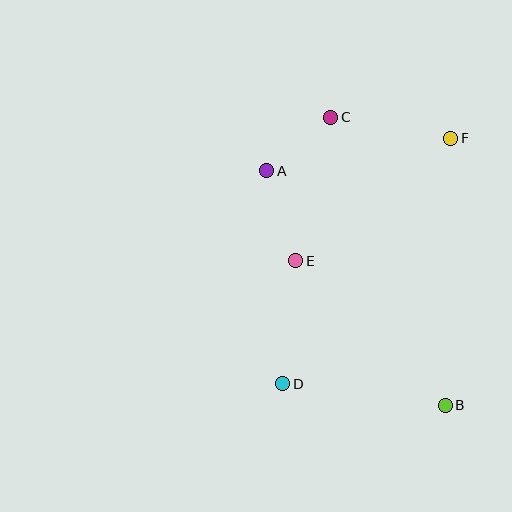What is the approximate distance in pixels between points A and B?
The distance between A and B is approximately 295 pixels.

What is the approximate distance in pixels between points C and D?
The distance between C and D is approximately 270 pixels.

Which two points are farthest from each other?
Points B and C are farthest from each other.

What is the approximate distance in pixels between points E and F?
The distance between E and F is approximately 198 pixels.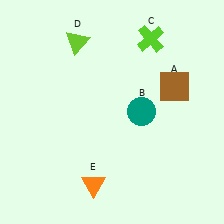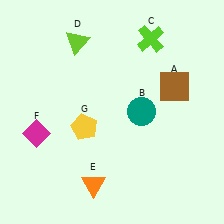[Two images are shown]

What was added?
A magenta diamond (F), a yellow pentagon (G) were added in Image 2.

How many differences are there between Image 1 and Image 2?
There are 2 differences between the two images.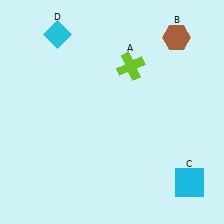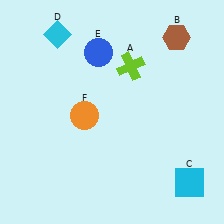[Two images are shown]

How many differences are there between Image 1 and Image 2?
There are 2 differences between the two images.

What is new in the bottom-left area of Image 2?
An orange circle (F) was added in the bottom-left area of Image 2.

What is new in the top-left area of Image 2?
A blue circle (E) was added in the top-left area of Image 2.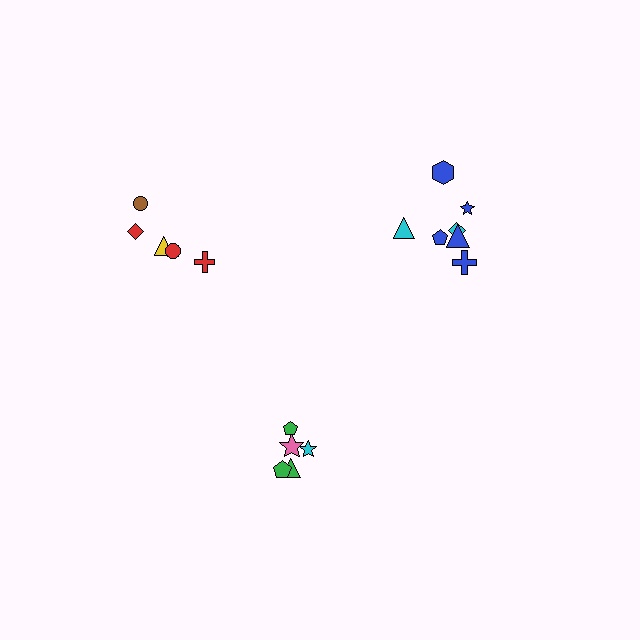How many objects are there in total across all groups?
There are 17 objects.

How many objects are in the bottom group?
There are 5 objects.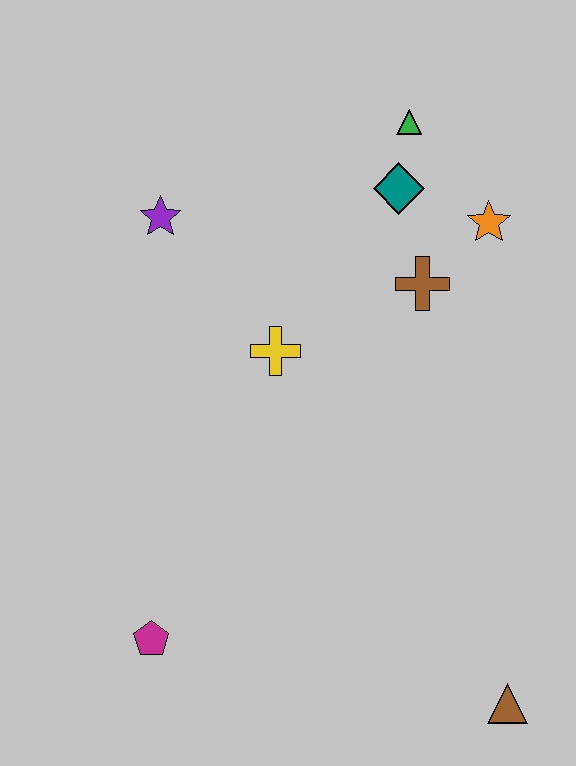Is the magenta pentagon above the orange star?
No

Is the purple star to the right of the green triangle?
No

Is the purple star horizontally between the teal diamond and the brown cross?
No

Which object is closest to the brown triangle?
The magenta pentagon is closest to the brown triangle.